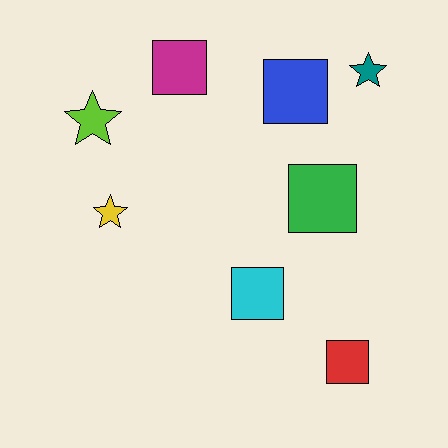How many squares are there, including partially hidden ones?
There are 5 squares.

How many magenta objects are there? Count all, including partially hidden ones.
There is 1 magenta object.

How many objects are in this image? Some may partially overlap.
There are 8 objects.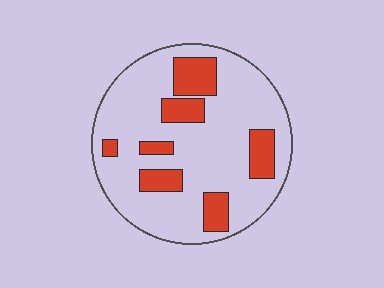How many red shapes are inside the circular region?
7.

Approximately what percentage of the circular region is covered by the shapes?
Approximately 20%.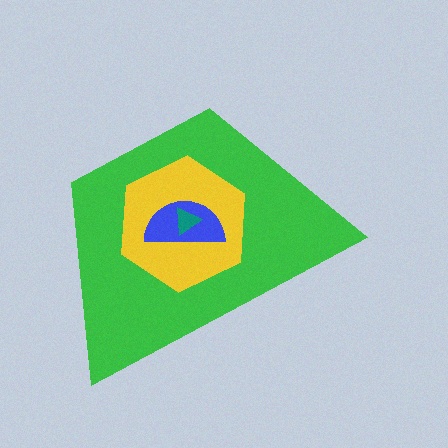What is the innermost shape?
The teal triangle.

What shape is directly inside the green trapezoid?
The yellow hexagon.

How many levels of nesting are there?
4.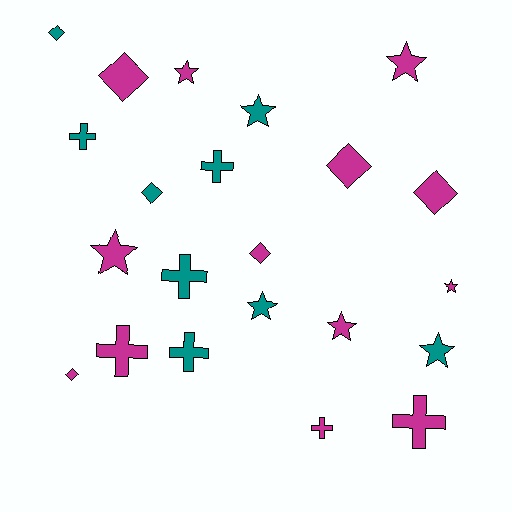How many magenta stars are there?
There are 5 magenta stars.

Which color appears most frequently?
Magenta, with 13 objects.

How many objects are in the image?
There are 22 objects.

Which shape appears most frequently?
Star, with 8 objects.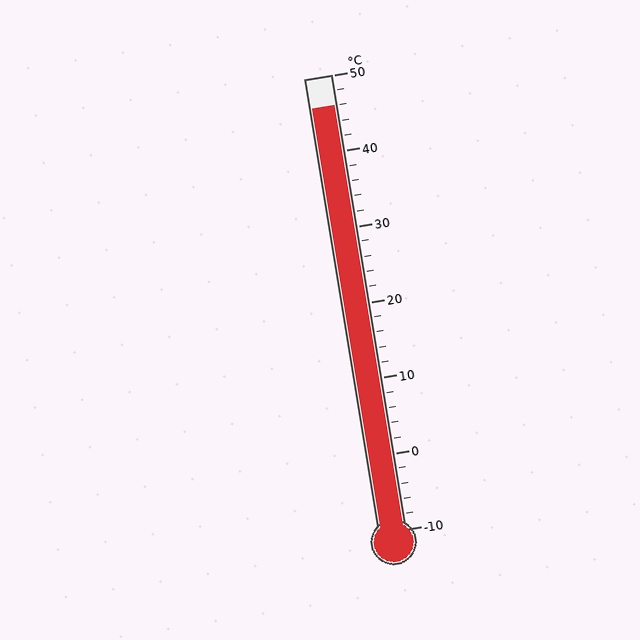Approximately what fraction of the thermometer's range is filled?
The thermometer is filled to approximately 95% of its range.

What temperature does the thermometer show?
The thermometer shows approximately 46°C.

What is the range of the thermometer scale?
The thermometer scale ranges from -10°C to 50°C.